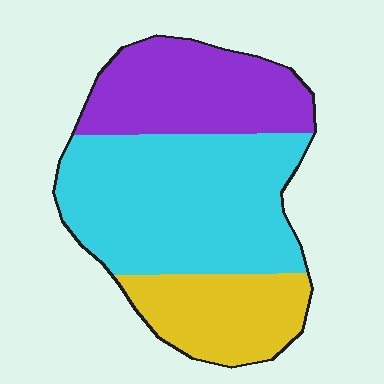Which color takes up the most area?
Cyan, at roughly 50%.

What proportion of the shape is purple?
Purple covers around 30% of the shape.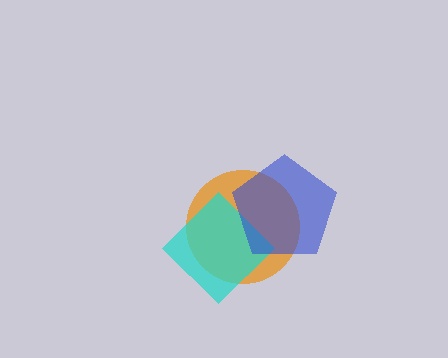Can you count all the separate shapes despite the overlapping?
Yes, there are 3 separate shapes.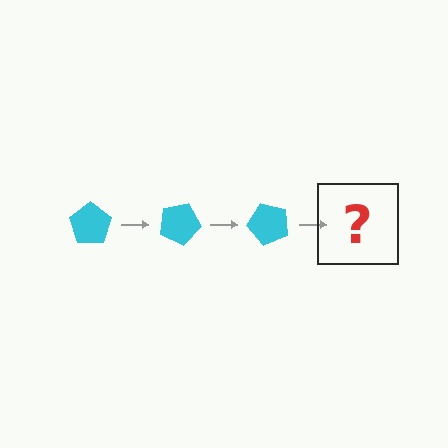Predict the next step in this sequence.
The next step is a cyan pentagon rotated 75 degrees.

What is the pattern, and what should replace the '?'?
The pattern is that the pentagon rotates 25 degrees each step. The '?' should be a cyan pentagon rotated 75 degrees.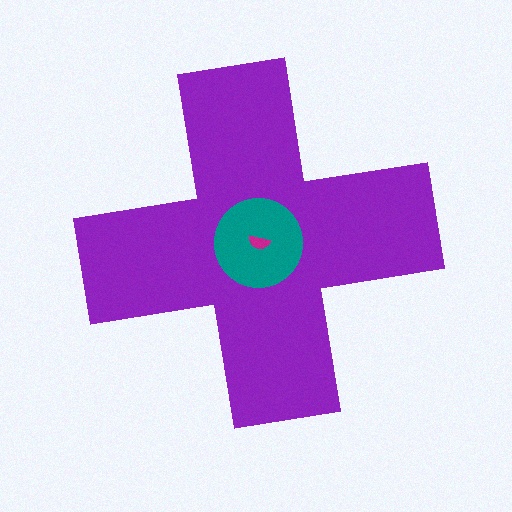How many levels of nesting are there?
3.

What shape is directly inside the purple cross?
The teal circle.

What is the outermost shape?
The purple cross.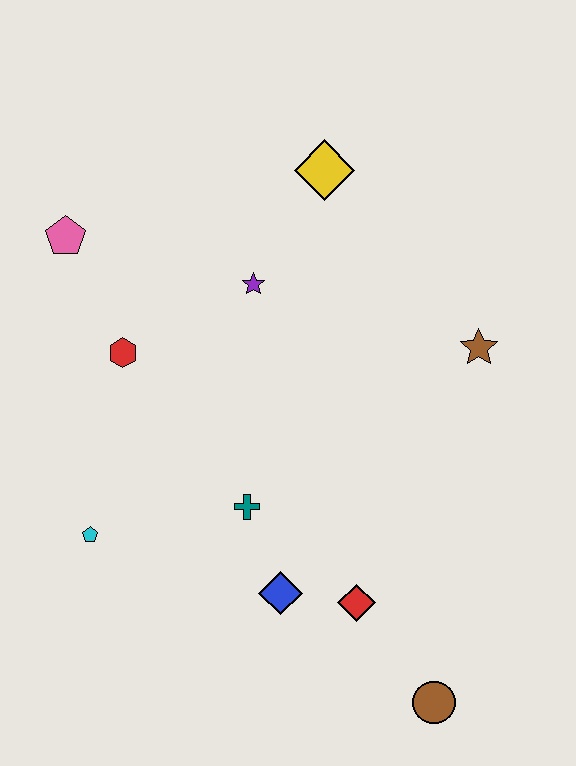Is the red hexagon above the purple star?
No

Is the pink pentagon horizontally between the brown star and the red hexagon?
No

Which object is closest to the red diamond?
The blue diamond is closest to the red diamond.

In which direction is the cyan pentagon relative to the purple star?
The cyan pentagon is below the purple star.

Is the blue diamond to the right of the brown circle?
No